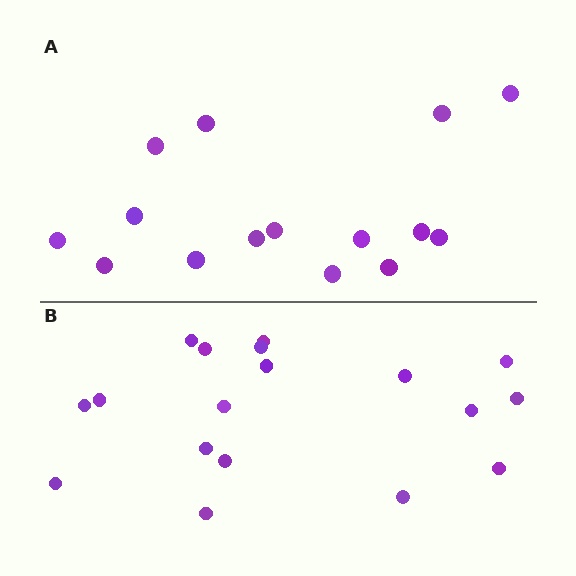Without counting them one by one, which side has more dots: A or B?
Region B (the bottom region) has more dots.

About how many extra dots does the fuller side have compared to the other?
Region B has just a few more — roughly 2 or 3 more dots than region A.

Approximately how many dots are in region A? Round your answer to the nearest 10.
About 20 dots. (The exact count is 15, which rounds to 20.)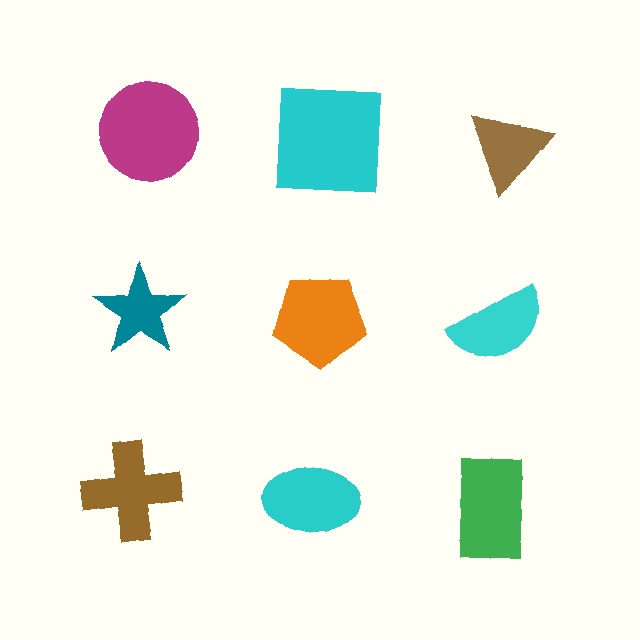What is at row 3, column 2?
A cyan ellipse.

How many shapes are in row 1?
3 shapes.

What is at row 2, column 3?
A cyan semicircle.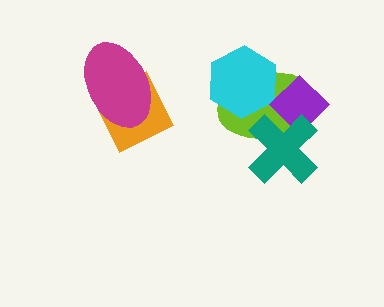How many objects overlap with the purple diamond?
2 objects overlap with the purple diamond.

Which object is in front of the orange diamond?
The magenta ellipse is in front of the orange diamond.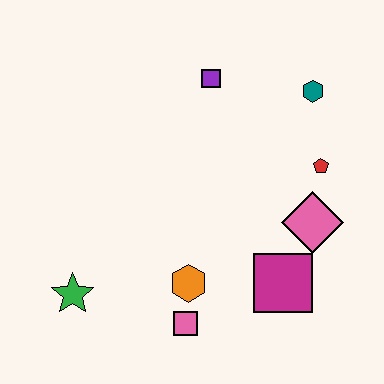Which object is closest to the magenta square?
The pink diamond is closest to the magenta square.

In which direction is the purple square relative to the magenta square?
The purple square is above the magenta square.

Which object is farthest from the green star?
The teal hexagon is farthest from the green star.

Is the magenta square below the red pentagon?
Yes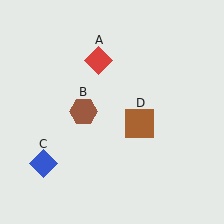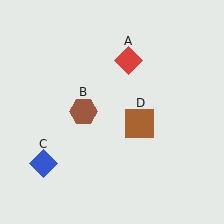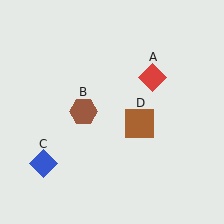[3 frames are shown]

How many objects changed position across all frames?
1 object changed position: red diamond (object A).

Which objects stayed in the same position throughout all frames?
Brown hexagon (object B) and blue diamond (object C) and brown square (object D) remained stationary.